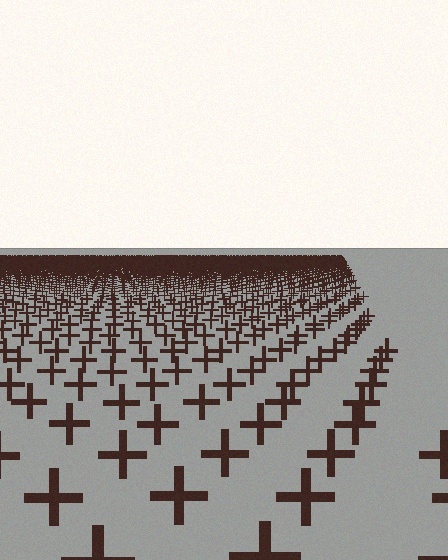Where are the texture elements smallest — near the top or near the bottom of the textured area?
Near the top.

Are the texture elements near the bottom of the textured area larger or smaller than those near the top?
Larger. Near the bottom, elements are closer to the viewer and appear at a bigger on-screen size.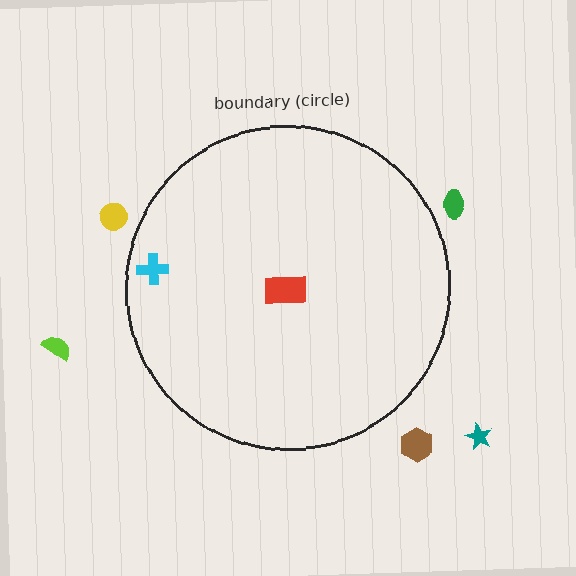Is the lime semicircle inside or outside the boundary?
Outside.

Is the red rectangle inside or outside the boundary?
Inside.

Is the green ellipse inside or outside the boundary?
Outside.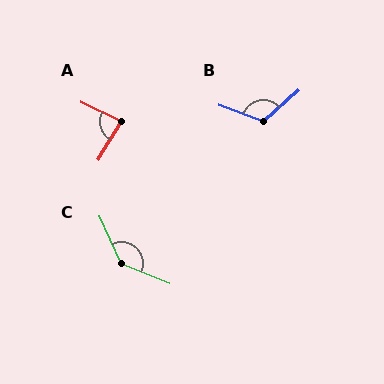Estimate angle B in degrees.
Approximately 118 degrees.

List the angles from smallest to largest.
A (85°), B (118°), C (136°).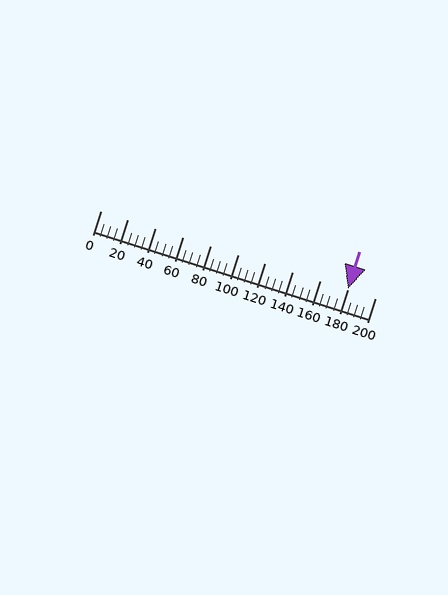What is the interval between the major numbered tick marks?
The major tick marks are spaced 20 units apart.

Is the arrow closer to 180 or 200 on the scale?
The arrow is closer to 180.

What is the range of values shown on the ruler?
The ruler shows values from 0 to 200.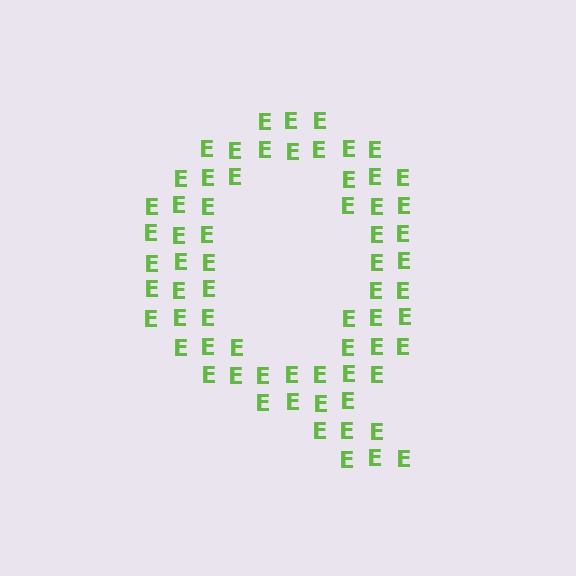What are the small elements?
The small elements are letter E's.